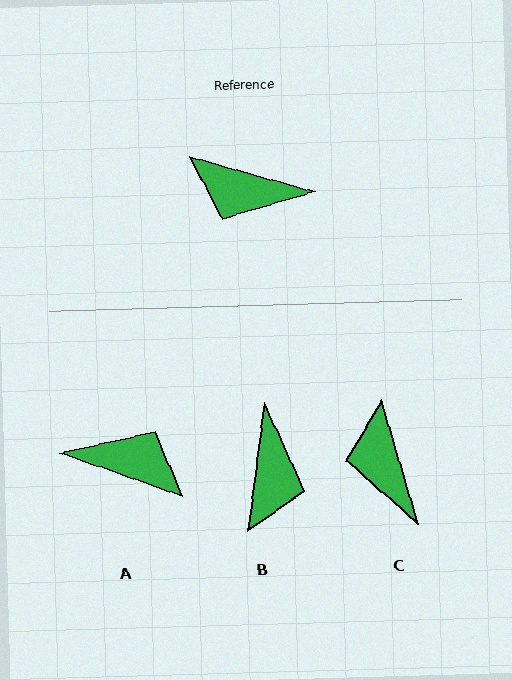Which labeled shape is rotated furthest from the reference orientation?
A, about 176 degrees away.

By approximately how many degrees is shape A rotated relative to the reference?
Approximately 176 degrees counter-clockwise.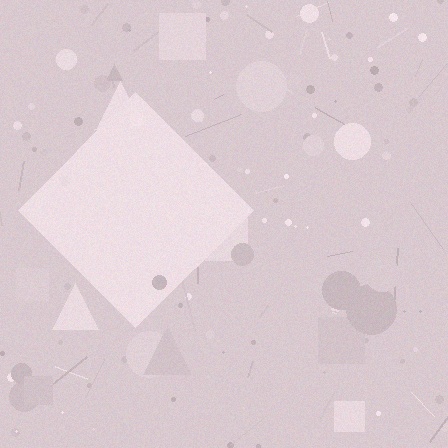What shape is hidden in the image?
A diamond is hidden in the image.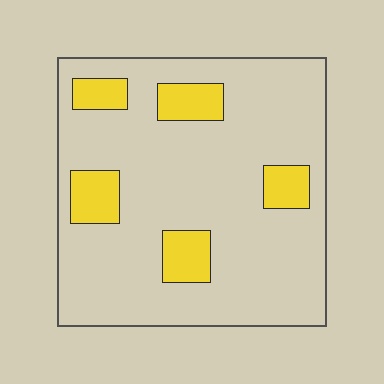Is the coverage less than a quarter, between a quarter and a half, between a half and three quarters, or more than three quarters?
Less than a quarter.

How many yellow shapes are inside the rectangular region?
5.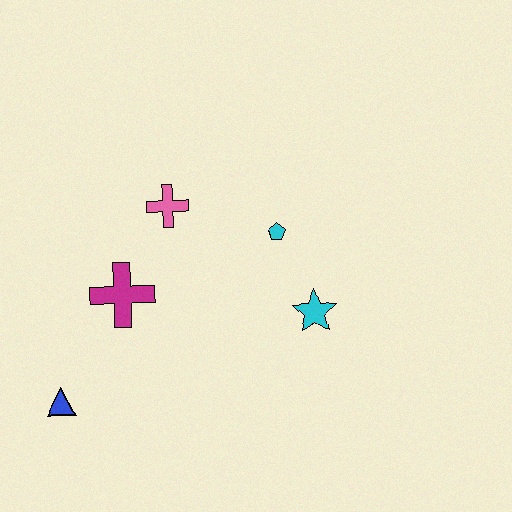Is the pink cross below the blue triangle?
No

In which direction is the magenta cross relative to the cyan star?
The magenta cross is to the left of the cyan star.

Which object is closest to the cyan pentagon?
The cyan star is closest to the cyan pentagon.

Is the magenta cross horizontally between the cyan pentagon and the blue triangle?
Yes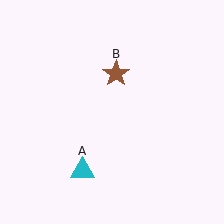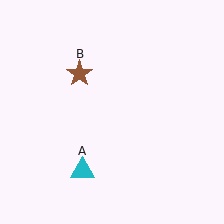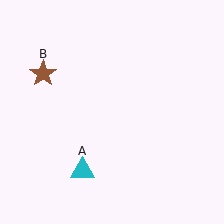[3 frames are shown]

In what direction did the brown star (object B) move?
The brown star (object B) moved left.